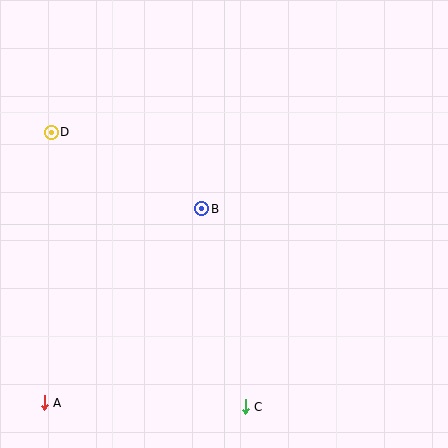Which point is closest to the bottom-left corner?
Point A is closest to the bottom-left corner.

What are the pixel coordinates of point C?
Point C is at (245, 407).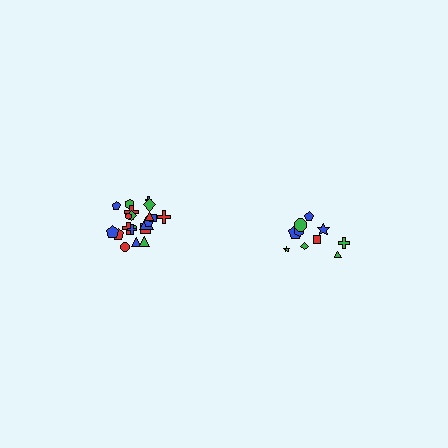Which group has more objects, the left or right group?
The left group.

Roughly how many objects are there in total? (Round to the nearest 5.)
Roughly 30 objects in total.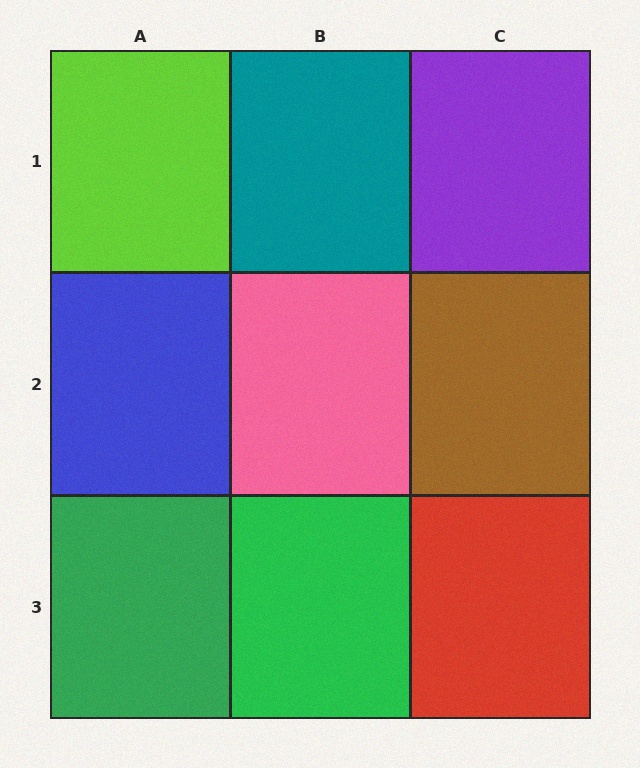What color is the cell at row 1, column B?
Teal.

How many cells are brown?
1 cell is brown.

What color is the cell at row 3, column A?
Green.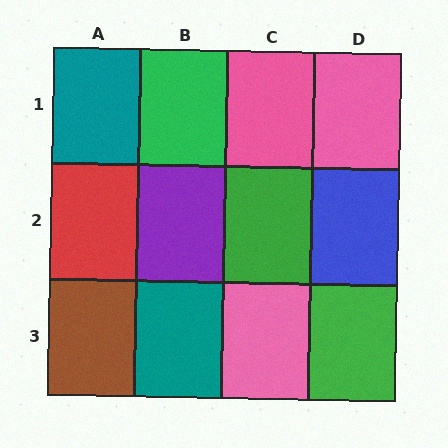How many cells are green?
3 cells are green.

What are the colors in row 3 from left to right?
Brown, teal, pink, green.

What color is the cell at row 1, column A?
Teal.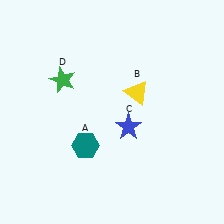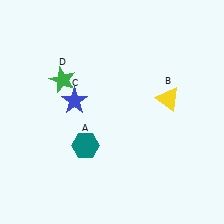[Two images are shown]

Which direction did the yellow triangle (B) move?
The yellow triangle (B) moved right.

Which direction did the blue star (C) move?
The blue star (C) moved left.